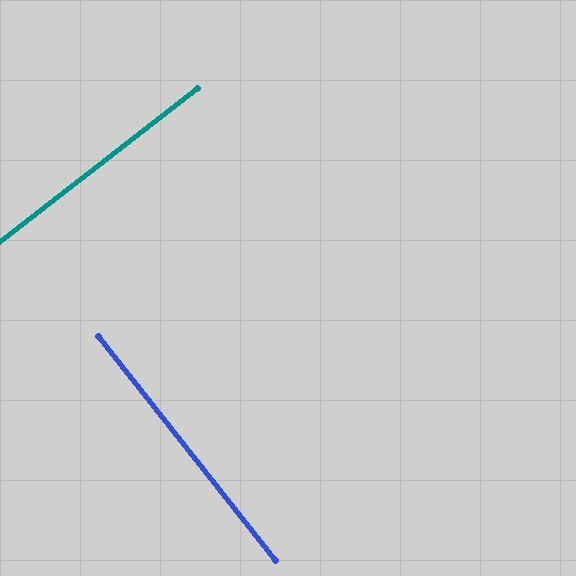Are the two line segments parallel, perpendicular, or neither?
Perpendicular — they meet at approximately 90°.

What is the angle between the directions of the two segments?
Approximately 90 degrees.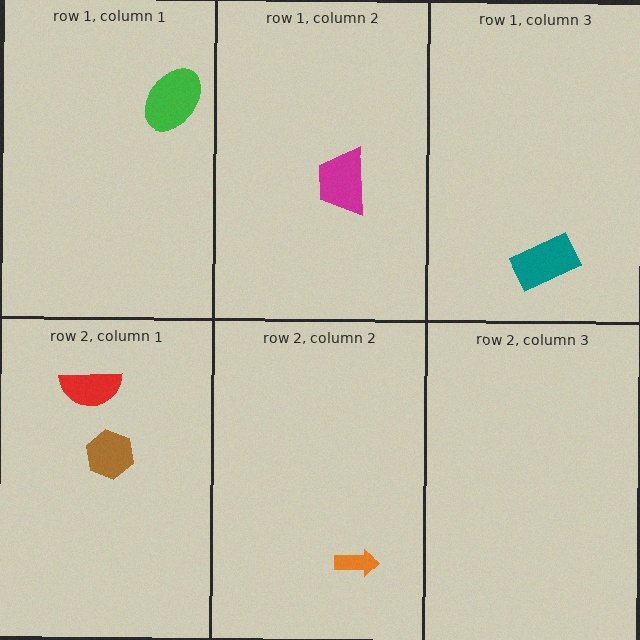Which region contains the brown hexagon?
The row 2, column 1 region.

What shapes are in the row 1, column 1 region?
The green ellipse.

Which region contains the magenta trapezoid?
The row 1, column 2 region.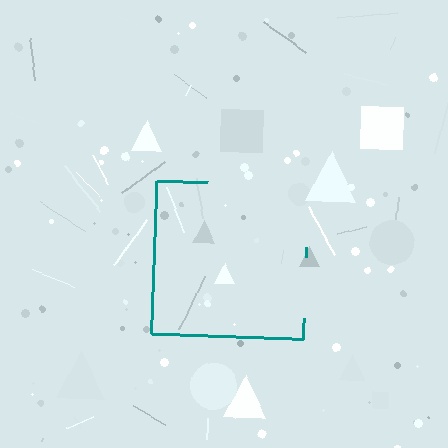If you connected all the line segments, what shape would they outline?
They would outline a square.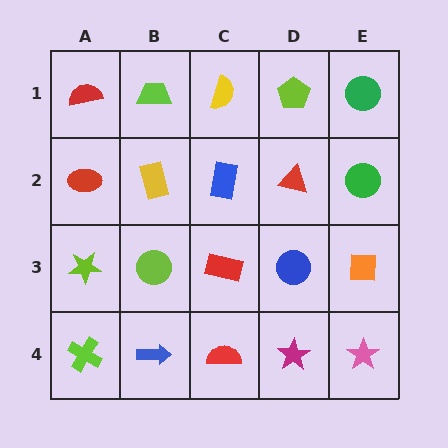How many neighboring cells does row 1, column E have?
2.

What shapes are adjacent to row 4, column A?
A lime star (row 3, column A), a blue arrow (row 4, column B).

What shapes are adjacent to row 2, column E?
A green circle (row 1, column E), an orange square (row 3, column E), a red triangle (row 2, column D).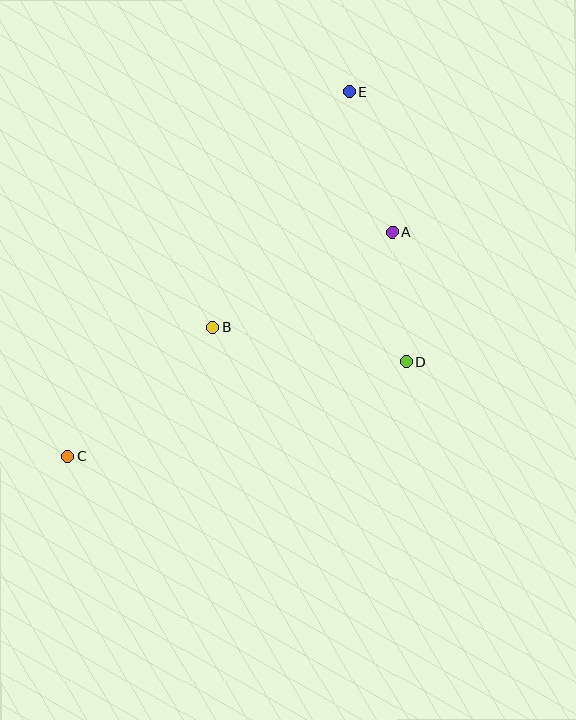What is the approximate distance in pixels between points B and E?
The distance between B and E is approximately 273 pixels.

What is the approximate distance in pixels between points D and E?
The distance between D and E is approximately 276 pixels.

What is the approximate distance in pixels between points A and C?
The distance between A and C is approximately 394 pixels.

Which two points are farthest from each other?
Points C and E are farthest from each other.